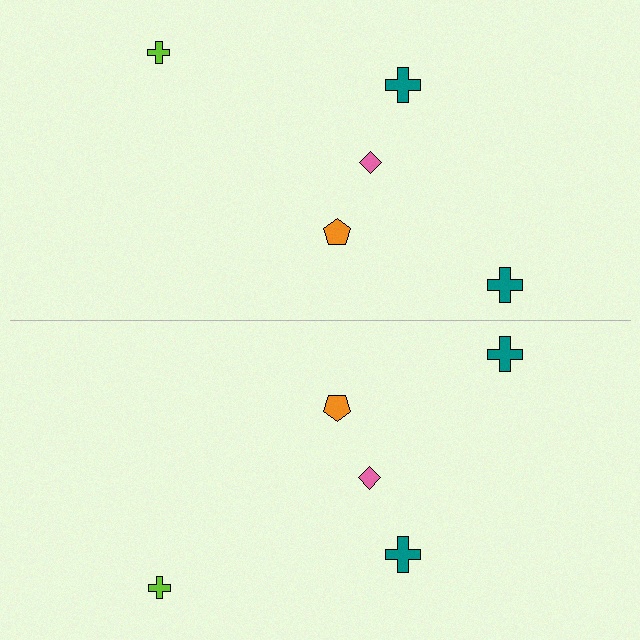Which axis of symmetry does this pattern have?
The pattern has a horizontal axis of symmetry running through the center of the image.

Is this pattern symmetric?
Yes, this pattern has bilateral (reflection) symmetry.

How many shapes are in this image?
There are 10 shapes in this image.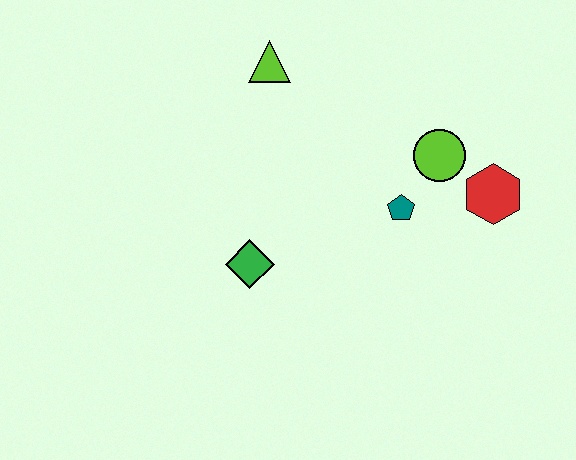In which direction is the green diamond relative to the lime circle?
The green diamond is to the left of the lime circle.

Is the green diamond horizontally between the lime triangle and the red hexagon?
No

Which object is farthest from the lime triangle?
The red hexagon is farthest from the lime triangle.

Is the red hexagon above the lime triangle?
No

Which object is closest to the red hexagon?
The lime circle is closest to the red hexagon.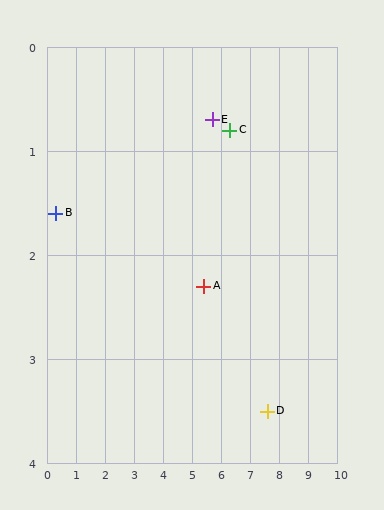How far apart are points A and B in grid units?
Points A and B are about 5.1 grid units apart.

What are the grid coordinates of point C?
Point C is at approximately (6.3, 0.8).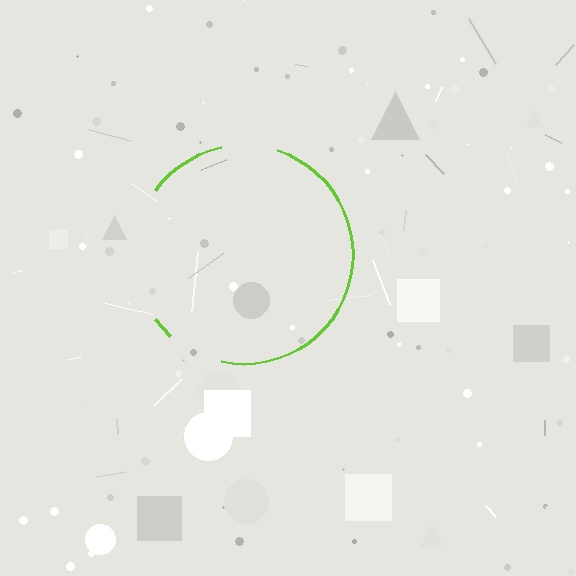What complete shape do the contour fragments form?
The contour fragments form a circle.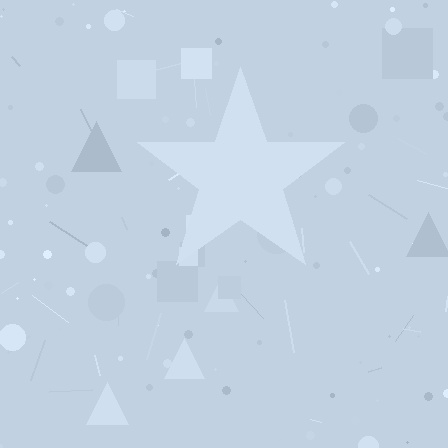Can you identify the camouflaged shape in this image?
The camouflaged shape is a star.